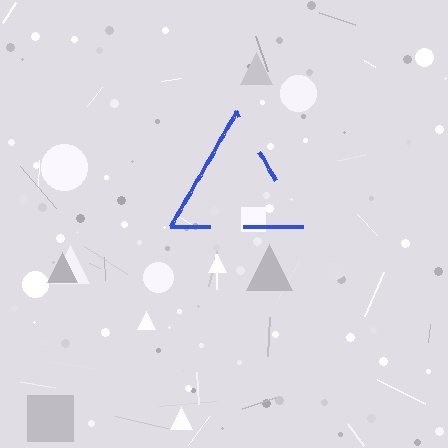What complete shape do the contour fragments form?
The contour fragments form a triangle.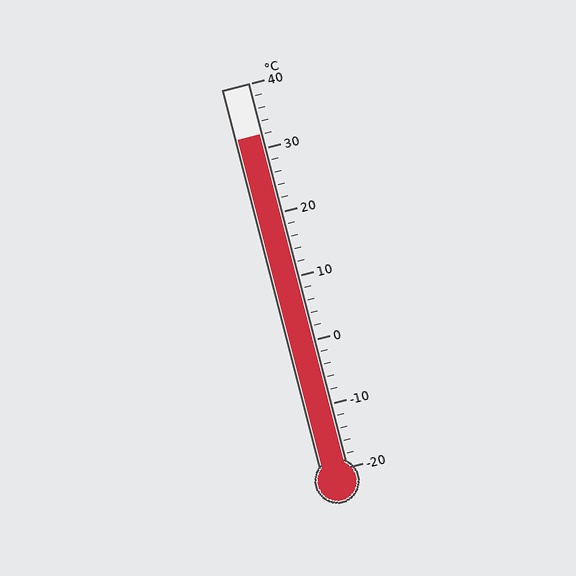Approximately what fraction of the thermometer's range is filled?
The thermometer is filled to approximately 85% of its range.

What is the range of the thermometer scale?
The thermometer scale ranges from -20°C to 40°C.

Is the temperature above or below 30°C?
The temperature is above 30°C.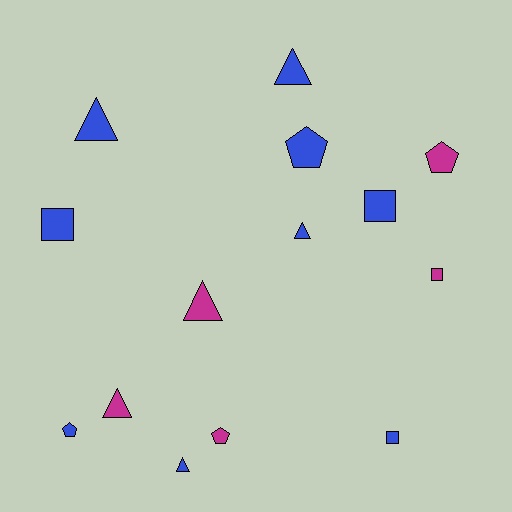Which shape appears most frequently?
Triangle, with 6 objects.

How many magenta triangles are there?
There are 2 magenta triangles.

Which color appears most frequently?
Blue, with 9 objects.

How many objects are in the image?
There are 14 objects.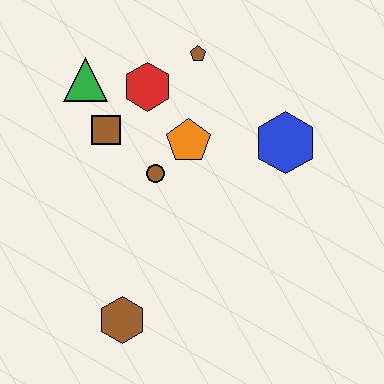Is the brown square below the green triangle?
Yes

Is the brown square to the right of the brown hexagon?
No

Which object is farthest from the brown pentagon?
The brown hexagon is farthest from the brown pentagon.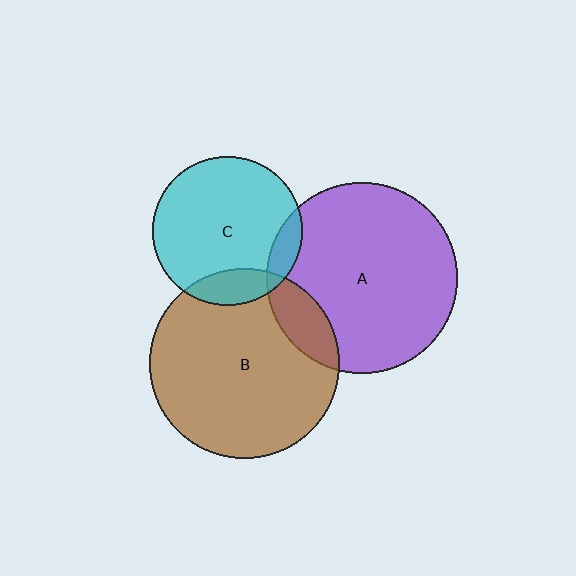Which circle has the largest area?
Circle A (purple).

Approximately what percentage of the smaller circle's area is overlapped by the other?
Approximately 15%.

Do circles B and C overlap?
Yes.